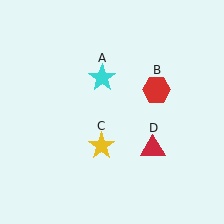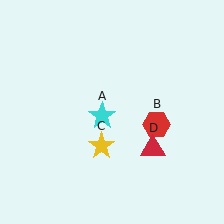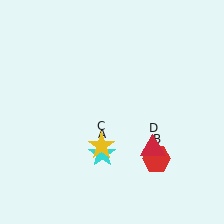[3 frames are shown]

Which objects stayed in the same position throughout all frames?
Yellow star (object C) and red triangle (object D) remained stationary.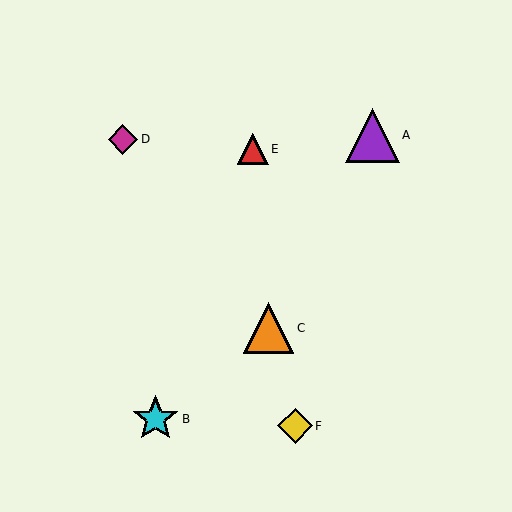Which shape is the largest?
The purple triangle (labeled A) is the largest.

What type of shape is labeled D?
Shape D is a magenta diamond.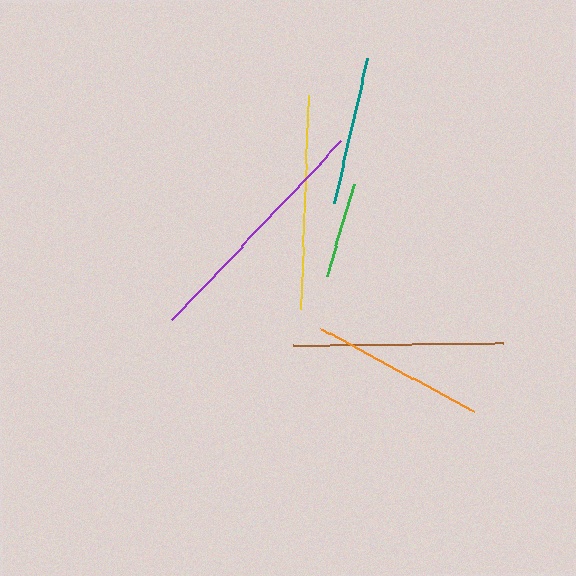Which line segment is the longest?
The purple line is the longest at approximately 247 pixels.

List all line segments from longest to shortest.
From longest to shortest: purple, yellow, brown, orange, teal, green.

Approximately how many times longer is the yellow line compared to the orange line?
The yellow line is approximately 1.2 times the length of the orange line.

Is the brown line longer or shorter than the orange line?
The brown line is longer than the orange line.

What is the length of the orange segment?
The orange segment is approximately 174 pixels long.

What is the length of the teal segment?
The teal segment is approximately 149 pixels long.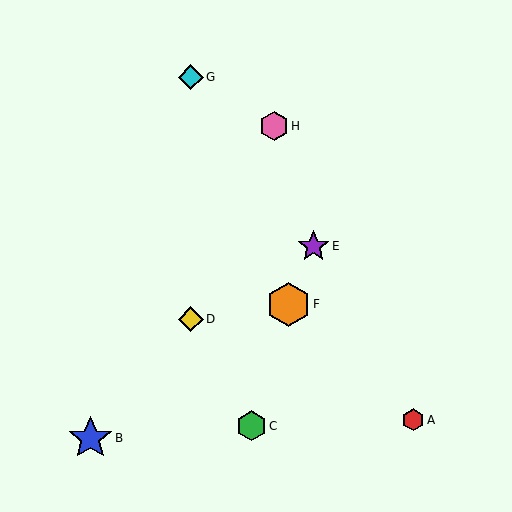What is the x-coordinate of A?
Object A is at x≈413.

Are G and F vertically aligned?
No, G is at x≈191 and F is at x≈288.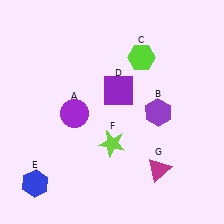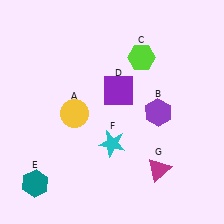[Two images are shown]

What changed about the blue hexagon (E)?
In Image 1, E is blue. In Image 2, it changed to teal.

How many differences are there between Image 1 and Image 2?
There are 3 differences between the two images.